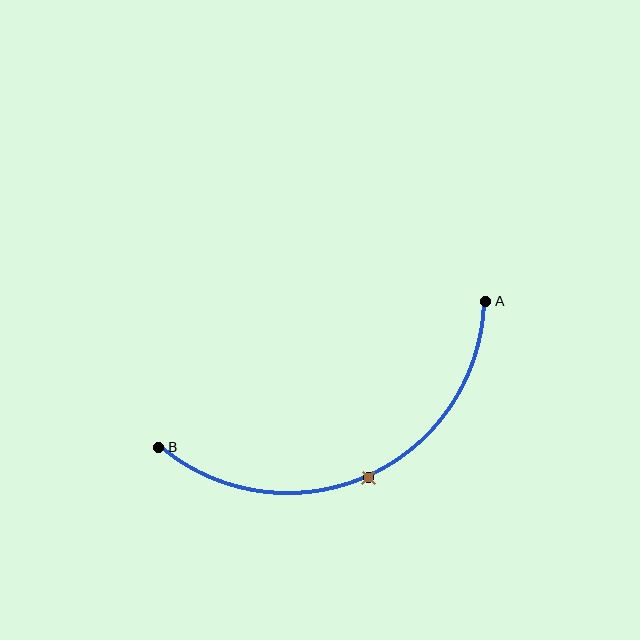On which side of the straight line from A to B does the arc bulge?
The arc bulges below the straight line connecting A and B.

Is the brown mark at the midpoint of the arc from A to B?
Yes. The brown mark lies on the arc at equal arc-length from both A and B — it is the arc midpoint.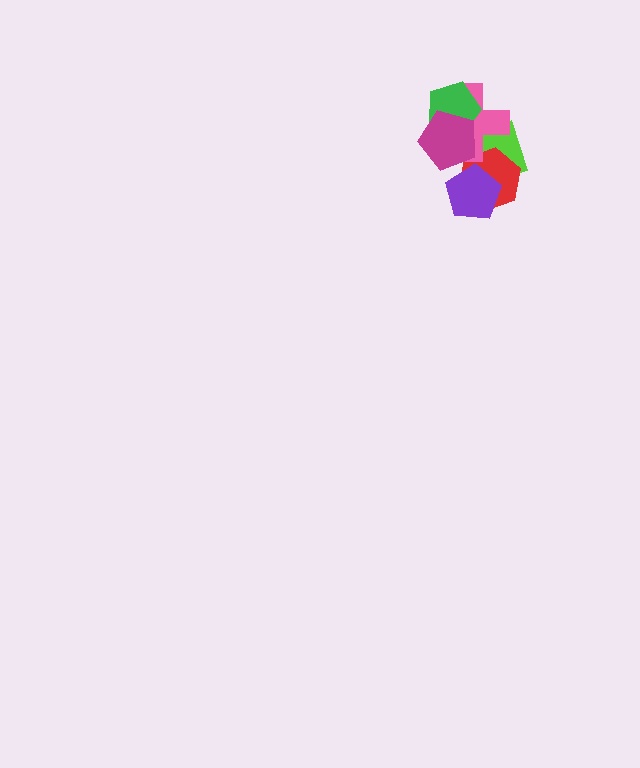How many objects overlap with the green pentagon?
2 objects overlap with the green pentagon.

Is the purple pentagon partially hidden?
No, no other shape covers it.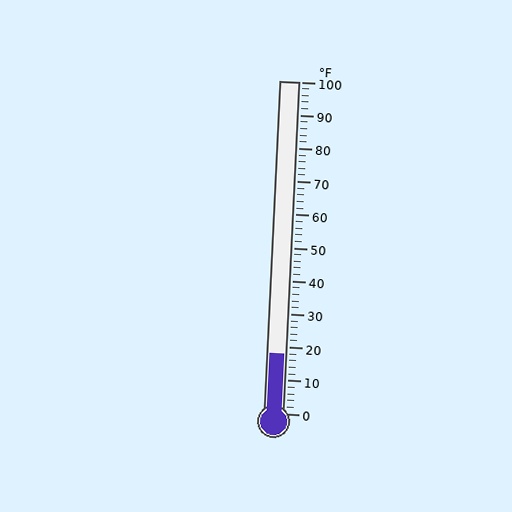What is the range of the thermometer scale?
The thermometer scale ranges from 0°F to 100°F.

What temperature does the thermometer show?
The thermometer shows approximately 18°F.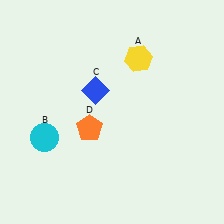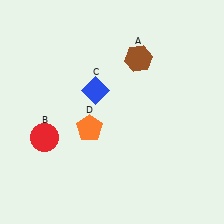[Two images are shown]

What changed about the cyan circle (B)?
In Image 1, B is cyan. In Image 2, it changed to red.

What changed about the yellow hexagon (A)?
In Image 1, A is yellow. In Image 2, it changed to brown.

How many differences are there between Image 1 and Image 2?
There are 2 differences between the two images.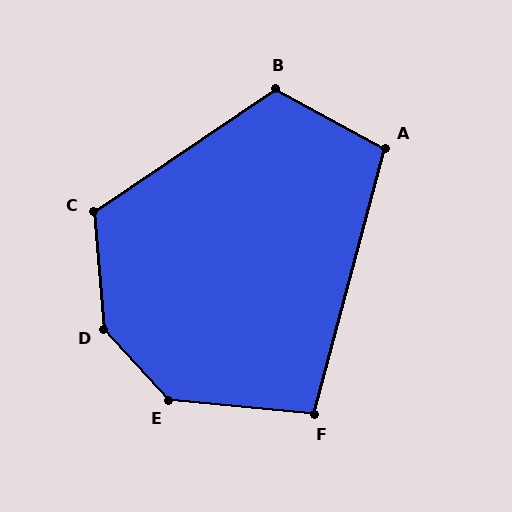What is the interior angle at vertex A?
Approximately 103 degrees (obtuse).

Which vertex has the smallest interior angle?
F, at approximately 100 degrees.